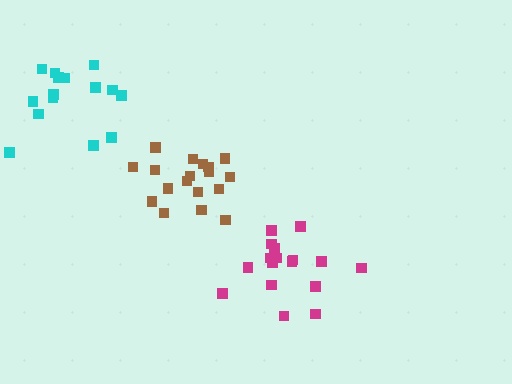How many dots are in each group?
Group 1: 18 dots, Group 2: 18 dots, Group 3: 15 dots (51 total).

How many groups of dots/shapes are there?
There are 3 groups.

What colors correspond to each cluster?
The clusters are colored: magenta, brown, cyan.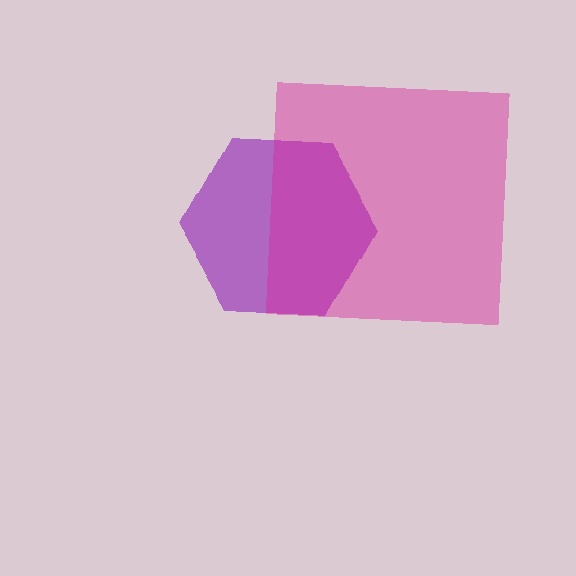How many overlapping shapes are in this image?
There are 2 overlapping shapes in the image.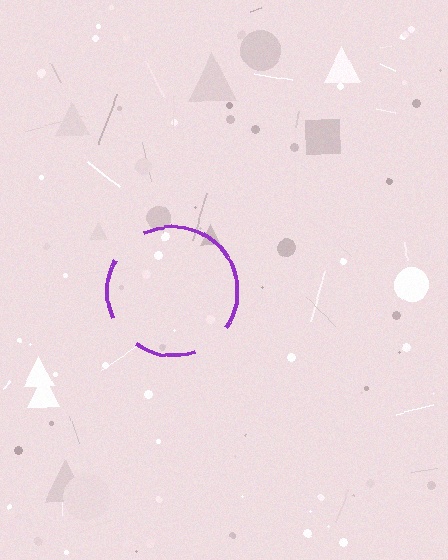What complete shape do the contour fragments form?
The contour fragments form a circle.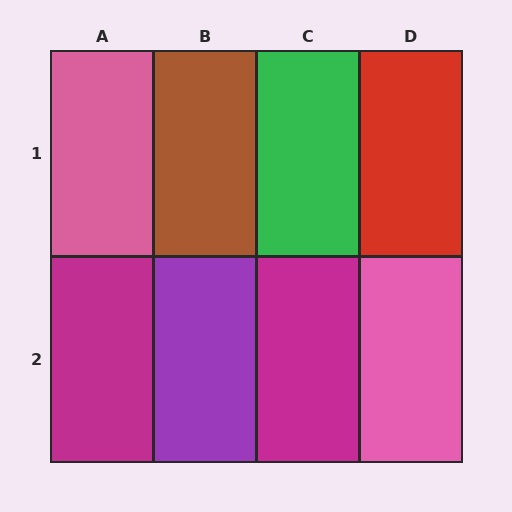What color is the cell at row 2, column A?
Magenta.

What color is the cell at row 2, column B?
Purple.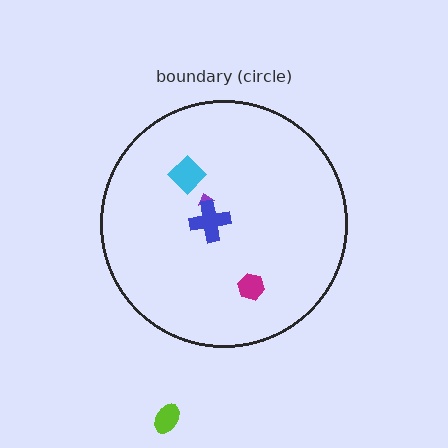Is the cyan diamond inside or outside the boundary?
Inside.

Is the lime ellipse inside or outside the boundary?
Outside.